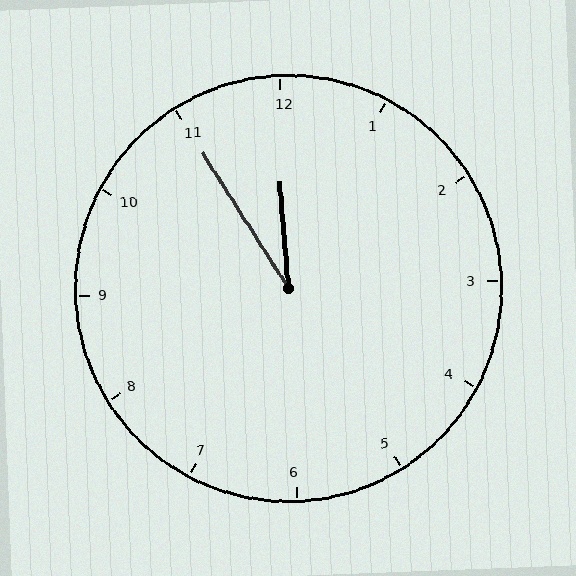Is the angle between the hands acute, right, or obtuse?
It is acute.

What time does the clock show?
11:55.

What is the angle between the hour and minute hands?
Approximately 28 degrees.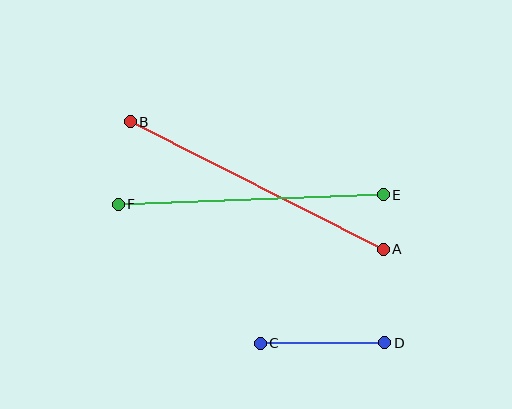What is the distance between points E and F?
The distance is approximately 265 pixels.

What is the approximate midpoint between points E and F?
The midpoint is at approximately (251, 200) pixels.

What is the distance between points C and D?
The distance is approximately 125 pixels.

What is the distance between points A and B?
The distance is approximately 283 pixels.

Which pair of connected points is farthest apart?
Points A and B are farthest apart.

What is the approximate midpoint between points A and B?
The midpoint is at approximately (257, 186) pixels.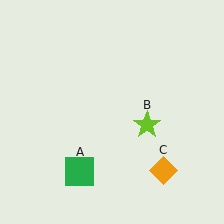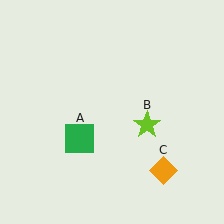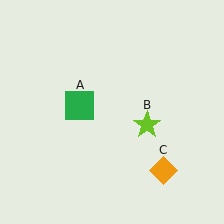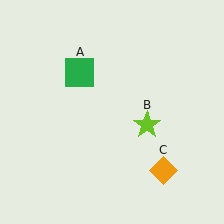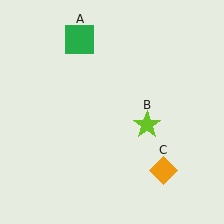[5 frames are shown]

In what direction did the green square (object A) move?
The green square (object A) moved up.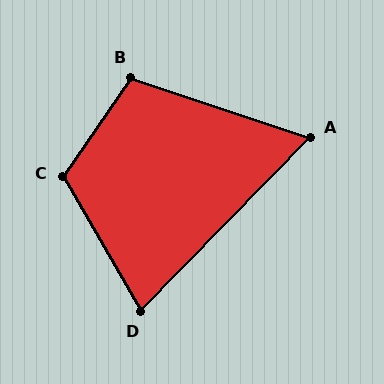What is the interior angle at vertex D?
Approximately 74 degrees (acute).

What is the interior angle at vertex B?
Approximately 106 degrees (obtuse).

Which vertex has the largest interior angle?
C, at approximately 116 degrees.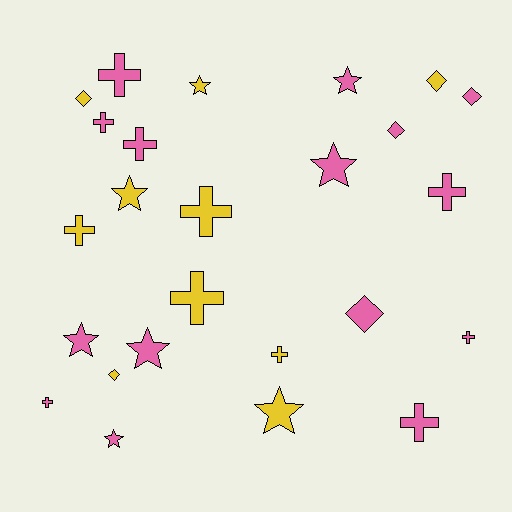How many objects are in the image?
There are 25 objects.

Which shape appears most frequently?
Cross, with 11 objects.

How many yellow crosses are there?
There are 4 yellow crosses.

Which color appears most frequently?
Pink, with 15 objects.